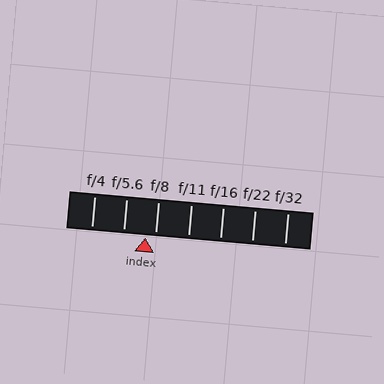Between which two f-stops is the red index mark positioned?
The index mark is between f/5.6 and f/8.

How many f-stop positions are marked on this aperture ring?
There are 7 f-stop positions marked.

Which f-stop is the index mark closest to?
The index mark is closest to f/8.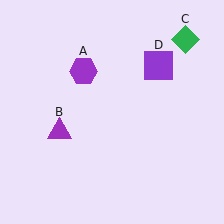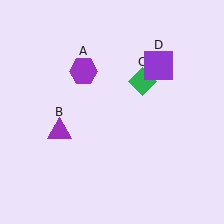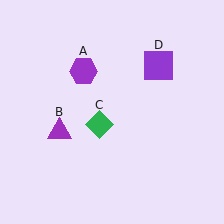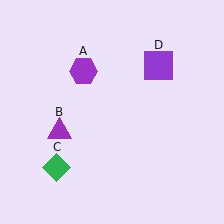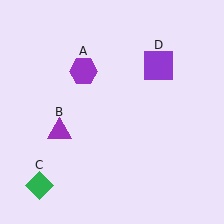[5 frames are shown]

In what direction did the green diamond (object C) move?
The green diamond (object C) moved down and to the left.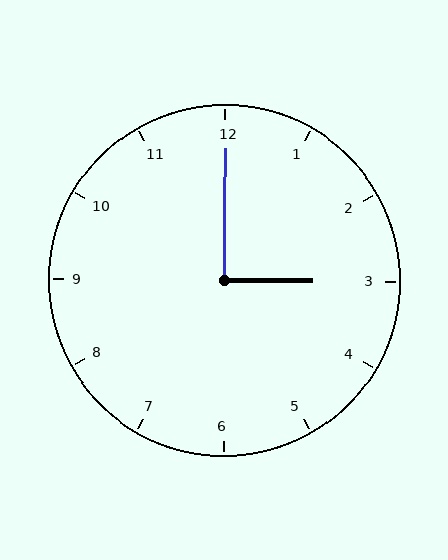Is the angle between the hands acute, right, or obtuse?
It is right.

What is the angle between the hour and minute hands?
Approximately 90 degrees.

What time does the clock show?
3:00.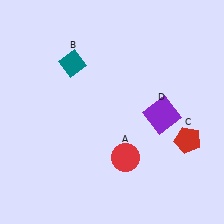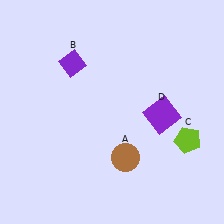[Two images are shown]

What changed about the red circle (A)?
In Image 1, A is red. In Image 2, it changed to brown.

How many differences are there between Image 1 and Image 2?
There are 3 differences between the two images.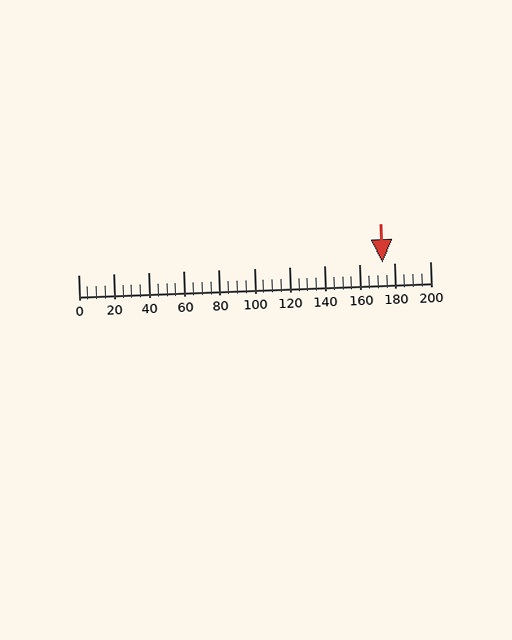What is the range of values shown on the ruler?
The ruler shows values from 0 to 200.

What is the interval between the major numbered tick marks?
The major tick marks are spaced 20 units apart.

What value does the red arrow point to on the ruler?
The red arrow points to approximately 173.